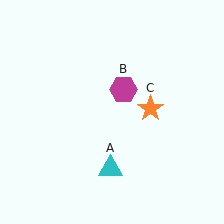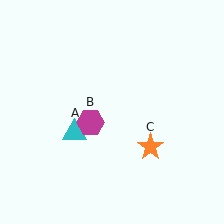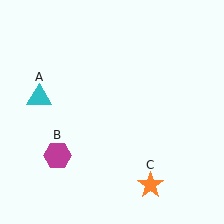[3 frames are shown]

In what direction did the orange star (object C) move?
The orange star (object C) moved down.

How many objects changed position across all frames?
3 objects changed position: cyan triangle (object A), magenta hexagon (object B), orange star (object C).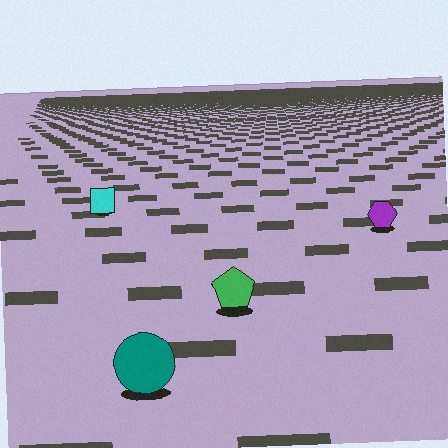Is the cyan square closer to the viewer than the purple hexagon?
No. The purple hexagon is closer — you can tell from the texture gradient: the ground texture is coarser near it.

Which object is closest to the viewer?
The teal circle is closest. The texture marks near it are larger and more spread out.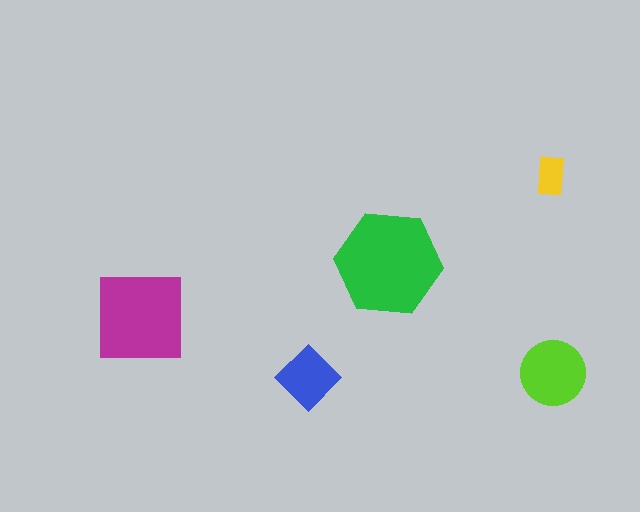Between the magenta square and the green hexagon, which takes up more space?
The green hexagon.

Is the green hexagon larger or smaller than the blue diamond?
Larger.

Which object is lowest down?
The blue diamond is bottommost.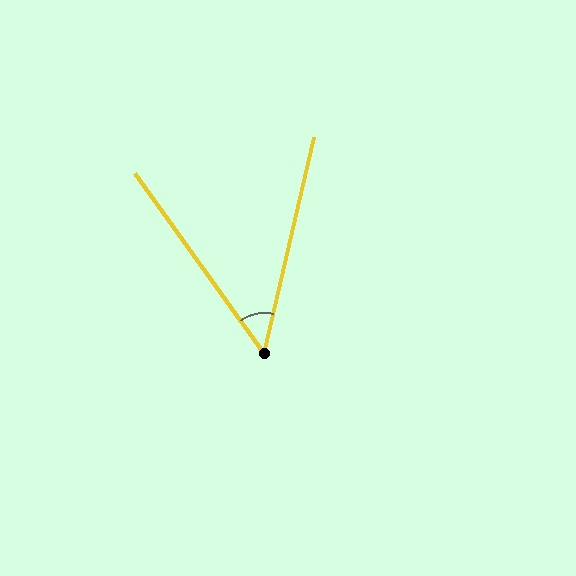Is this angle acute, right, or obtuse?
It is acute.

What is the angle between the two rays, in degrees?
Approximately 49 degrees.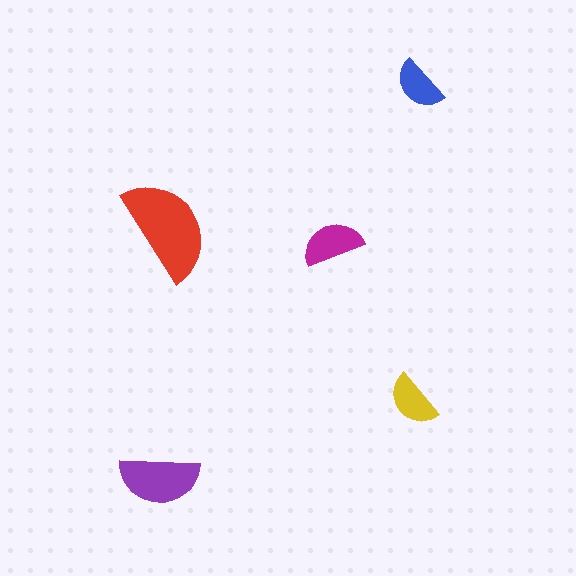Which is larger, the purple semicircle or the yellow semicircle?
The purple one.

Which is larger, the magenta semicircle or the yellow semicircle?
The magenta one.